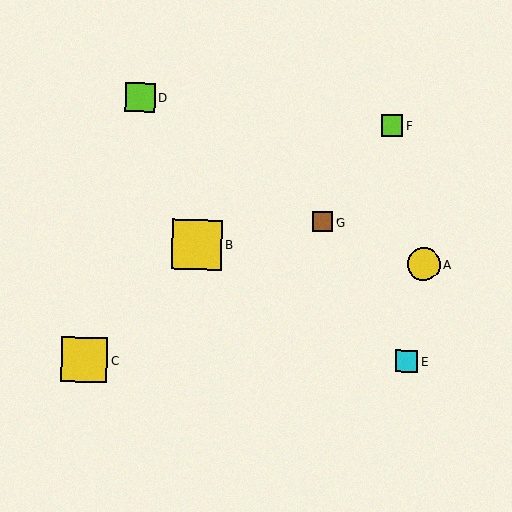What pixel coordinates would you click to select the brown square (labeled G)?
Click at (322, 222) to select the brown square G.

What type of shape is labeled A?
Shape A is a yellow circle.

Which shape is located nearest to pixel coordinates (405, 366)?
The cyan square (labeled E) at (407, 361) is nearest to that location.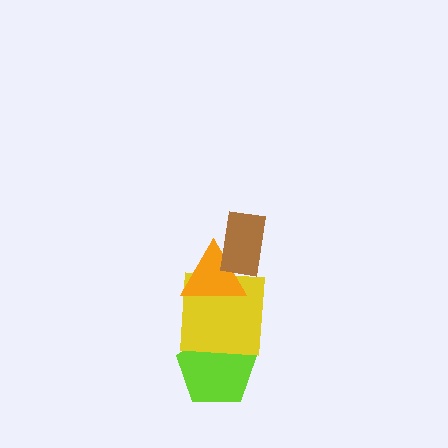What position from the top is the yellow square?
The yellow square is 3rd from the top.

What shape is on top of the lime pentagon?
The yellow square is on top of the lime pentagon.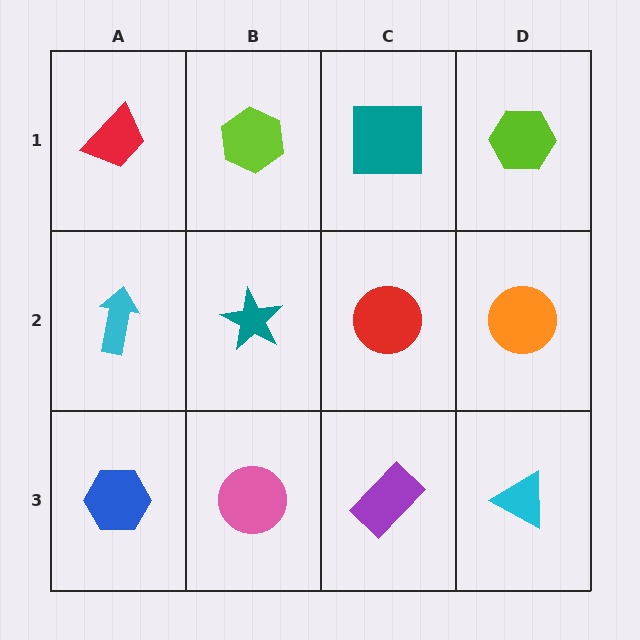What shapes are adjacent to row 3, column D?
An orange circle (row 2, column D), a purple rectangle (row 3, column C).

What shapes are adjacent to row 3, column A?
A cyan arrow (row 2, column A), a pink circle (row 3, column B).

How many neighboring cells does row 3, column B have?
3.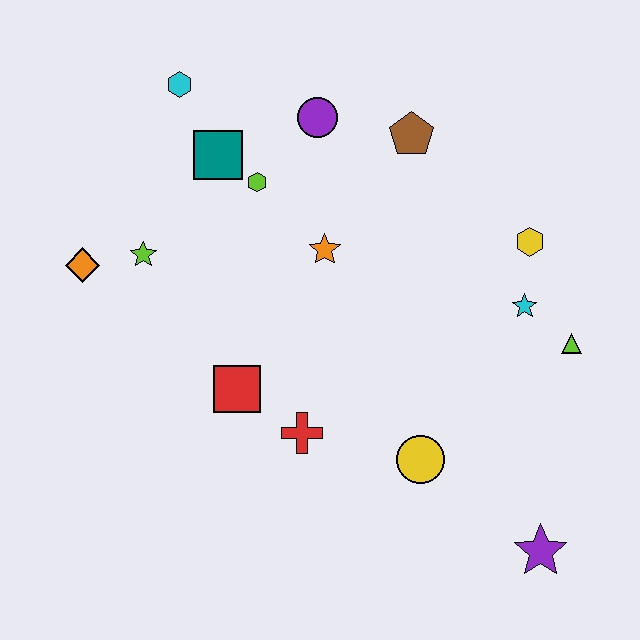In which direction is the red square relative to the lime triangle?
The red square is to the left of the lime triangle.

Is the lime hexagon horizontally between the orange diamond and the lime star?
No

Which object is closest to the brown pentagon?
The purple circle is closest to the brown pentagon.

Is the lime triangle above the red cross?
Yes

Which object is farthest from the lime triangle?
The orange diamond is farthest from the lime triangle.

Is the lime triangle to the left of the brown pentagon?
No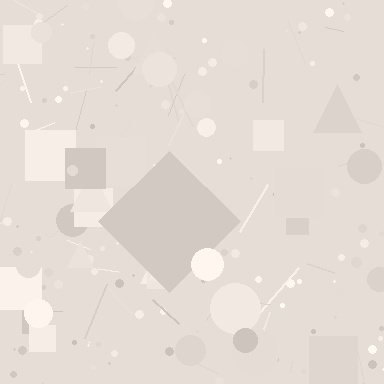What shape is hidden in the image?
A diamond is hidden in the image.